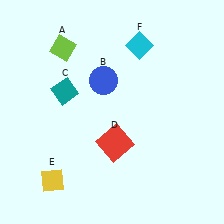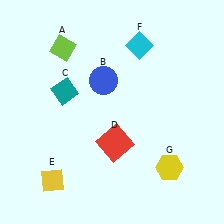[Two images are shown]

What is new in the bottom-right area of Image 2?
A yellow hexagon (G) was added in the bottom-right area of Image 2.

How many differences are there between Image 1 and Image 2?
There is 1 difference between the two images.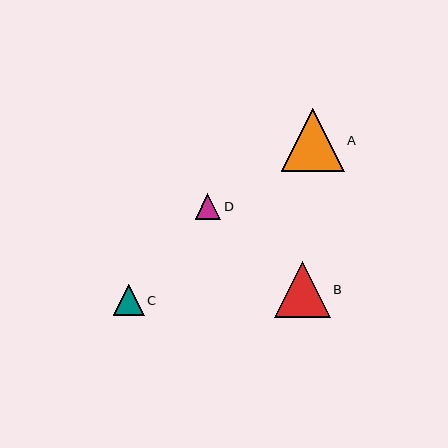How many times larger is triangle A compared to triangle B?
Triangle A is approximately 1.1 times the size of triangle B.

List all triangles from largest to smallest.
From largest to smallest: A, B, C, D.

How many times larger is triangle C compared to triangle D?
Triangle C is approximately 1.2 times the size of triangle D.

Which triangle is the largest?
Triangle A is the largest with a size of approximately 63 pixels.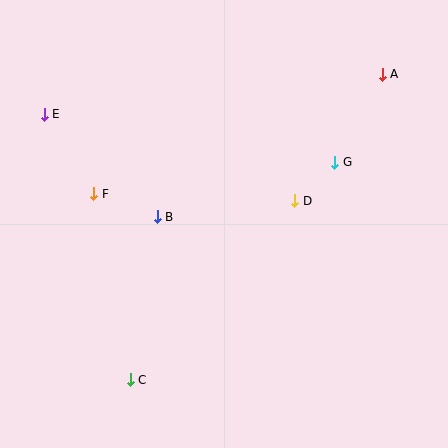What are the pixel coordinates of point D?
Point D is at (295, 201).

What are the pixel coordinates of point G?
Point G is at (335, 162).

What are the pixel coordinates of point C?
Point C is at (130, 380).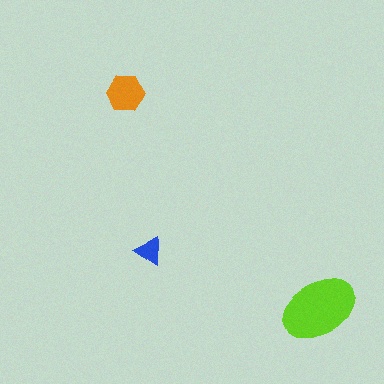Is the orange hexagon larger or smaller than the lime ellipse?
Smaller.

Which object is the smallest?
The blue triangle.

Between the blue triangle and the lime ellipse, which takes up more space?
The lime ellipse.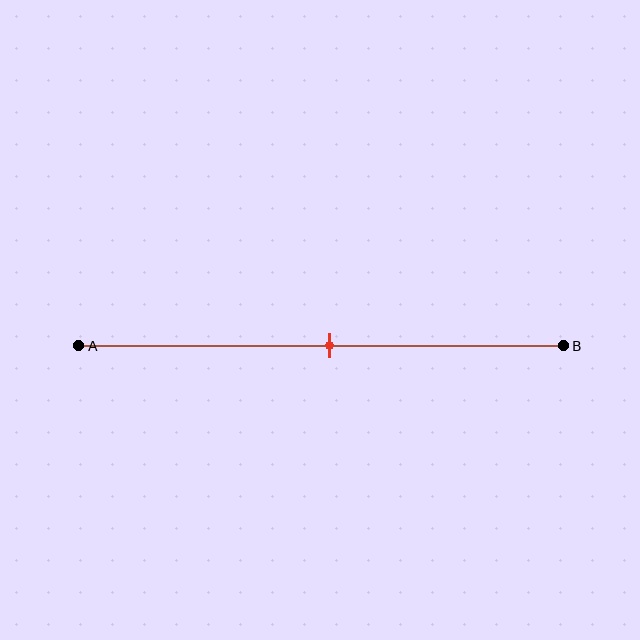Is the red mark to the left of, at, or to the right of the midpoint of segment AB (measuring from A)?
The red mark is approximately at the midpoint of segment AB.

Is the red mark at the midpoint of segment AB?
Yes, the mark is approximately at the midpoint.